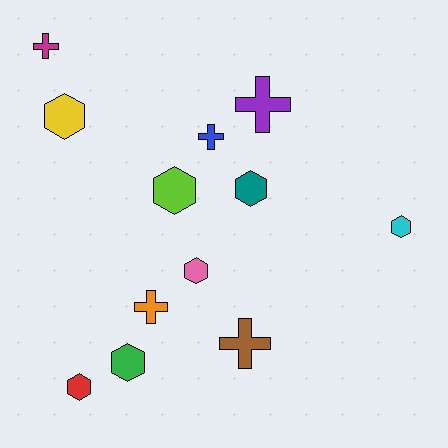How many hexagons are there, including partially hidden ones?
There are 7 hexagons.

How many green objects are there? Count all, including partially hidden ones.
There is 1 green object.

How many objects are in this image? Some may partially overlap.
There are 12 objects.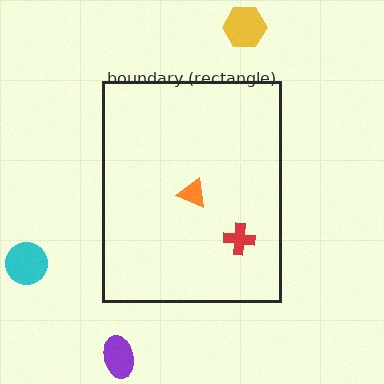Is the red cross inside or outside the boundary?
Inside.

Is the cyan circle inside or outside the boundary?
Outside.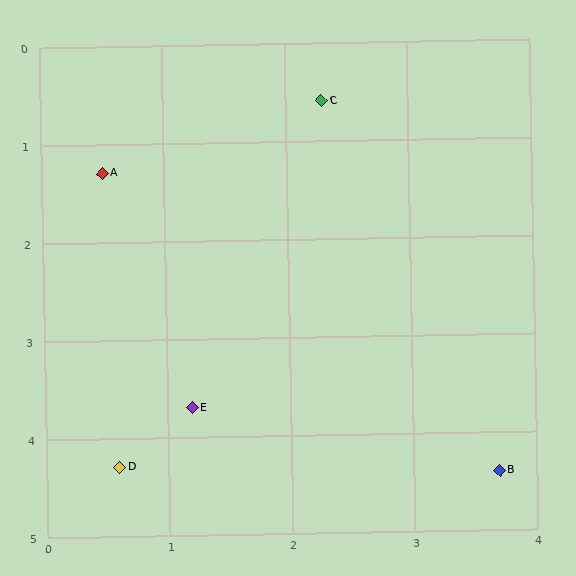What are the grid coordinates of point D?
Point D is at approximately (0.6, 4.3).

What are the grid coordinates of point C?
Point C is at approximately (2.3, 0.6).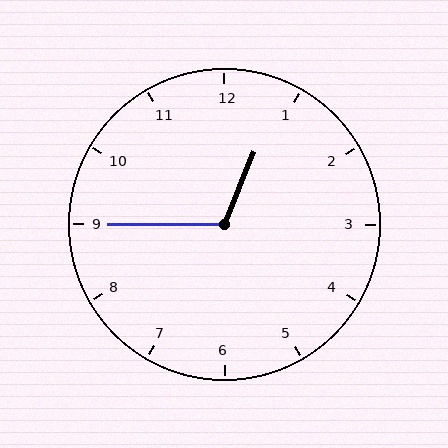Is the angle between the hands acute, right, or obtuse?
It is obtuse.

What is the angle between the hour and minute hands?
Approximately 112 degrees.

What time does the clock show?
12:45.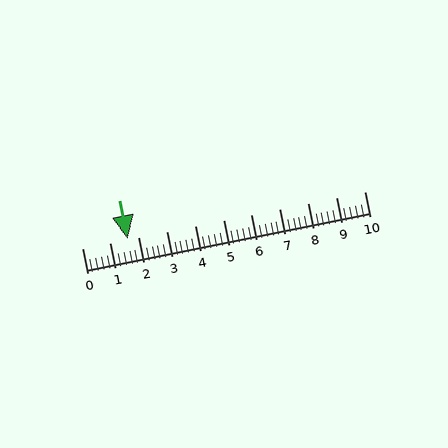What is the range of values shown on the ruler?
The ruler shows values from 0 to 10.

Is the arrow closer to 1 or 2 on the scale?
The arrow is closer to 2.